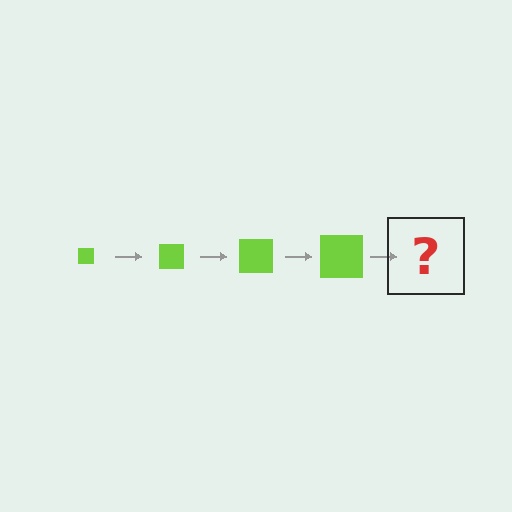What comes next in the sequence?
The next element should be a lime square, larger than the previous one.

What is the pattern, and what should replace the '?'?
The pattern is that the square gets progressively larger each step. The '?' should be a lime square, larger than the previous one.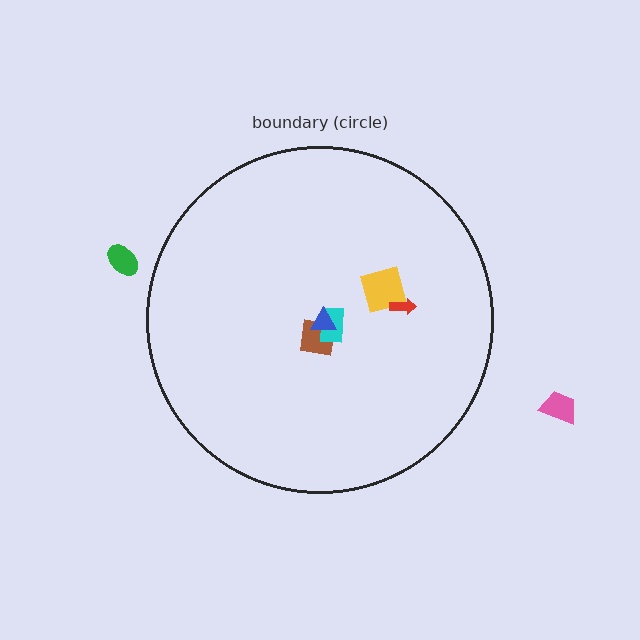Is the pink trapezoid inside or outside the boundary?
Outside.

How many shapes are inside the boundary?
5 inside, 2 outside.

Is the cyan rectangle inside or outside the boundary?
Inside.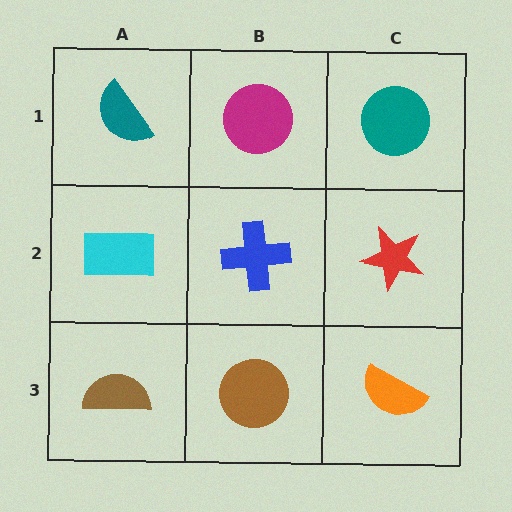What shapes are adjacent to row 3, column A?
A cyan rectangle (row 2, column A), a brown circle (row 3, column B).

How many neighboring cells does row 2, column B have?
4.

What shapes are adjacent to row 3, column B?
A blue cross (row 2, column B), a brown semicircle (row 3, column A), an orange semicircle (row 3, column C).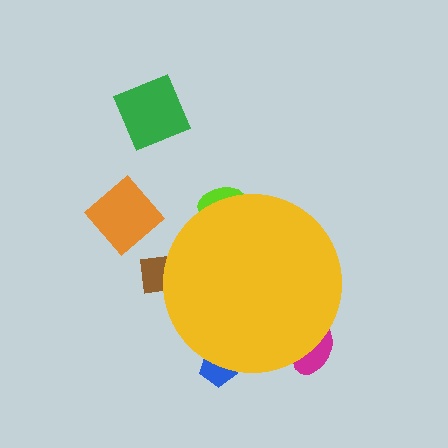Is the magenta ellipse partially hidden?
Yes, the magenta ellipse is partially hidden behind the yellow circle.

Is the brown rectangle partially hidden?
Yes, the brown rectangle is partially hidden behind the yellow circle.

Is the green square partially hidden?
No, the green square is fully visible.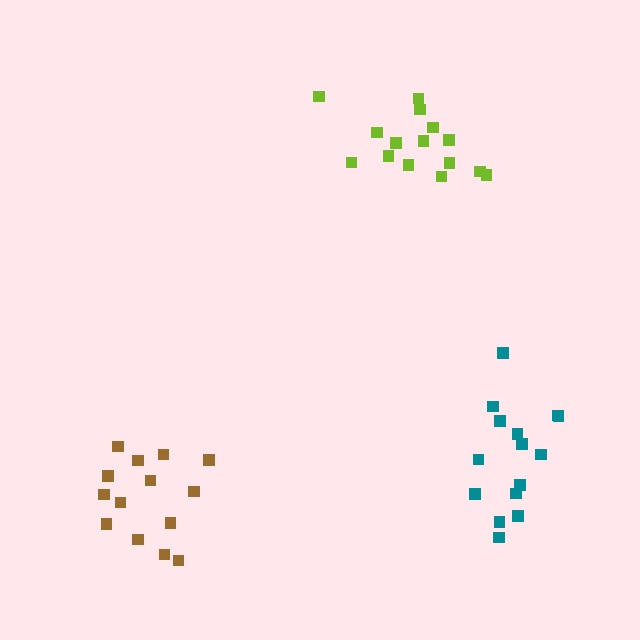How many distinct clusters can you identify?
There are 3 distinct clusters.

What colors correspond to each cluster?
The clusters are colored: lime, brown, teal.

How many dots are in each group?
Group 1: 15 dots, Group 2: 14 dots, Group 3: 15 dots (44 total).